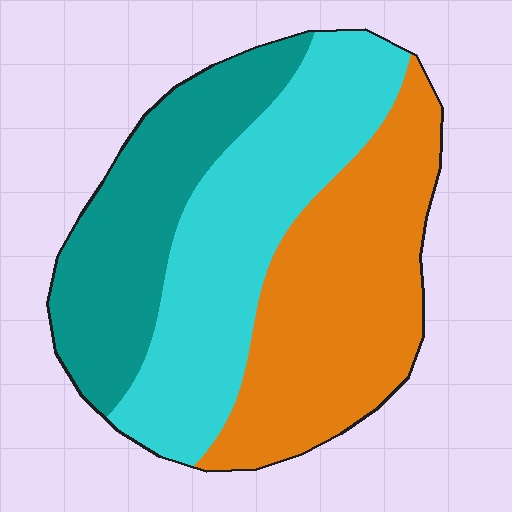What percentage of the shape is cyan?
Cyan takes up about three eighths (3/8) of the shape.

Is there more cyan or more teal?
Cyan.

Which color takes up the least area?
Teal, at roughly 25%.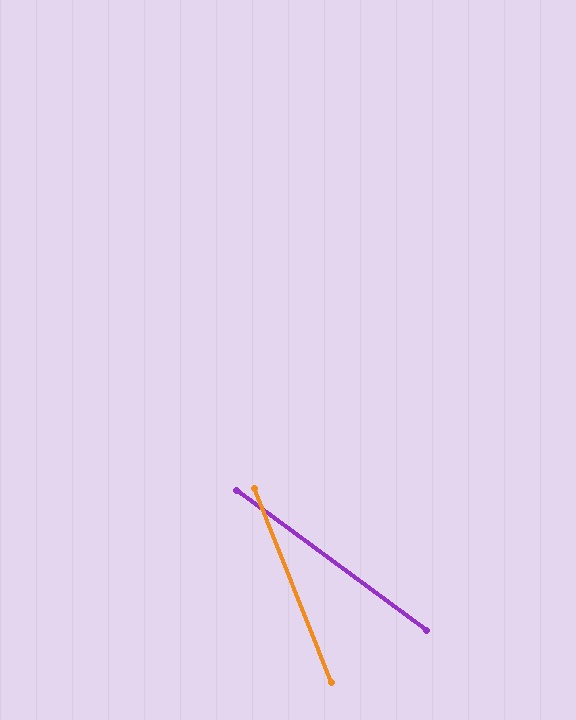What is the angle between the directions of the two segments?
Approximately 32 degrees.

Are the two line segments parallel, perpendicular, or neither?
Neither parallel nor perpendicular — they differ by about 32°.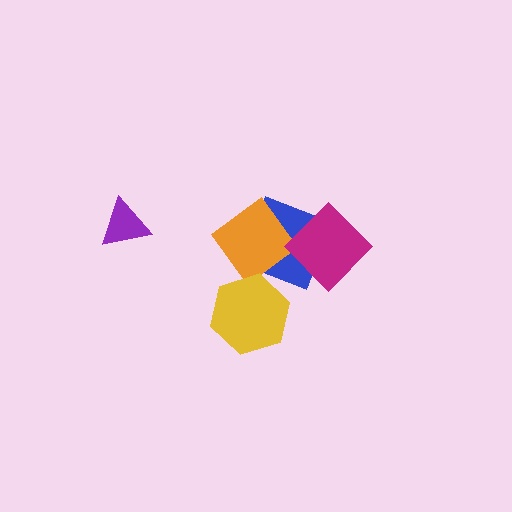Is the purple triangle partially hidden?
No, no other shape covers it.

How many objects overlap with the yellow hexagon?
0 objects overlap with the yellow hexagon.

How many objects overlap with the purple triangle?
0 objects overlap with the purple triangle.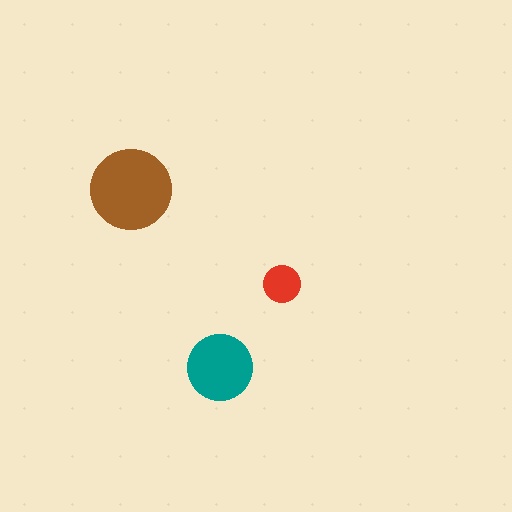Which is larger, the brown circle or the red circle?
The brown one.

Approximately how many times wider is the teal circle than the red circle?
About 2 times wider.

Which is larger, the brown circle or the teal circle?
The brown one.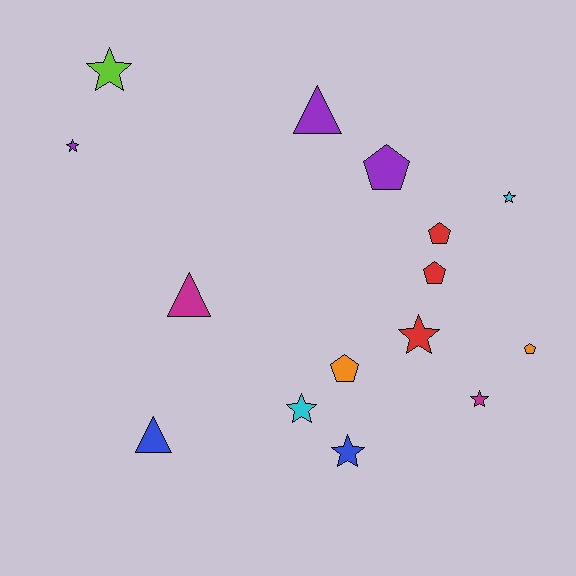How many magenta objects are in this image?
There are 2 magenta objects.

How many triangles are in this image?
There are 3 triangles.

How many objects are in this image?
There are 15 objects.